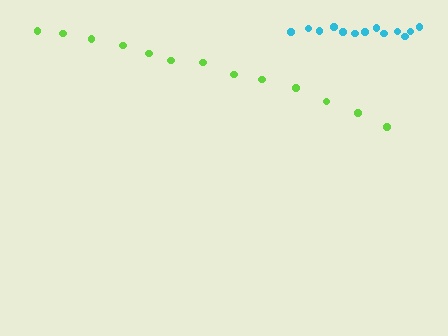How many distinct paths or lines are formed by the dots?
There are 2 distinct paths.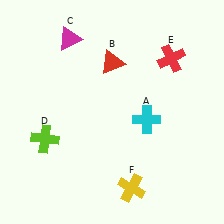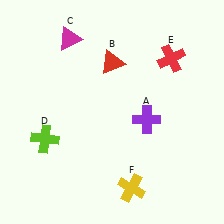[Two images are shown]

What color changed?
The cross (A) changed from cyan in Image 1 to purple in Image 2.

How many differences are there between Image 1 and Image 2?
There is 1 difference between the two images.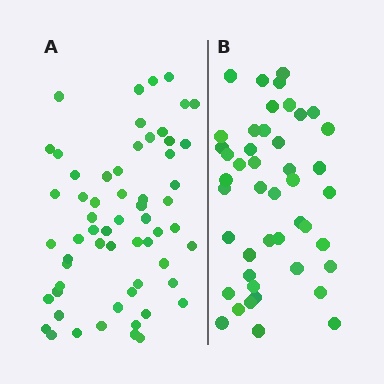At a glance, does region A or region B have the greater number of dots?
Region A (the left region) has more dots.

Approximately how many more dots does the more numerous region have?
Region A has approximately 15 more dots than region B.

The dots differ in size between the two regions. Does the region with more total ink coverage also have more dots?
No. Region B has more total ink coverage because its dots are larger, but region A actually contains more individual dots. Total area can be misleading — the number of items is what matters here.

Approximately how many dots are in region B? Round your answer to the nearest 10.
About 40 dots. (The exact count is 45, which rounds to 40.)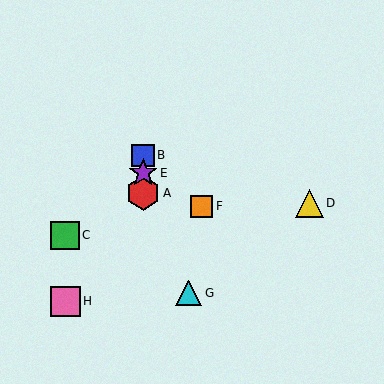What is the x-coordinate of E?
Object E is at x≈143.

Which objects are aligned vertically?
Objects A, B, E are aligned vertically.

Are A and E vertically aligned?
Yes, both are at x≈143.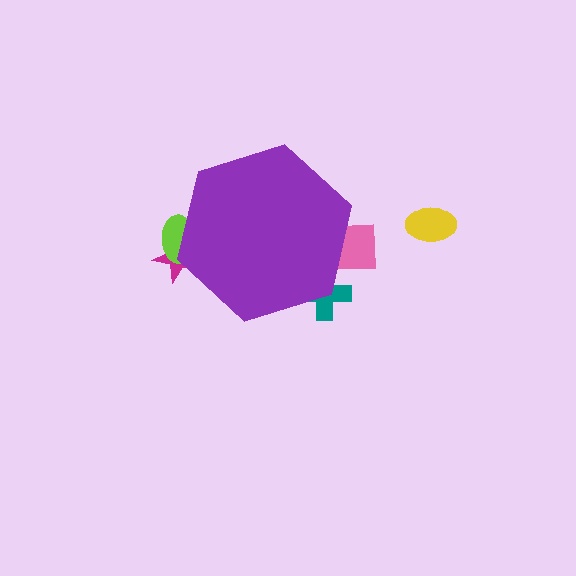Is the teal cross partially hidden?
Yes, the teal cross is partially hidden behind the purple hexagon.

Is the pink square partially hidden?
Yes, the pink square is partially hidden behind the purple hexagon.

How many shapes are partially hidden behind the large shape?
4 shapes are partially hidden.